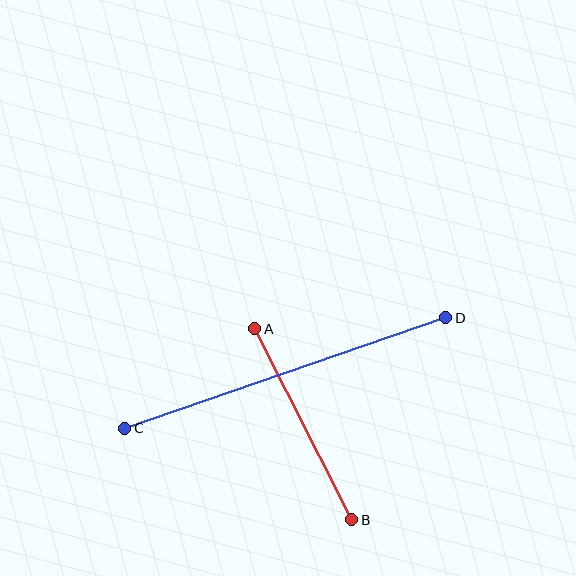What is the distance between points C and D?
The distance is approximately 339 pixels.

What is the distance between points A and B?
The distance is approximately 214 pixels.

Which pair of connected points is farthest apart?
Points C and D are farthest apart.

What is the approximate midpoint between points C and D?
The midpoint is at approximately (285, 373) pixels.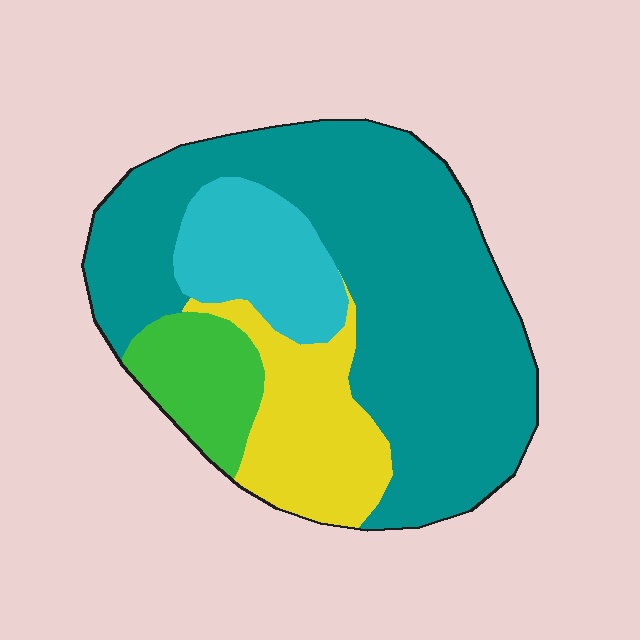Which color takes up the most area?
Teal, at roughly 60%.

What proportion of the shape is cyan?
Cyan takes up about one eighth (1/8) of the shape.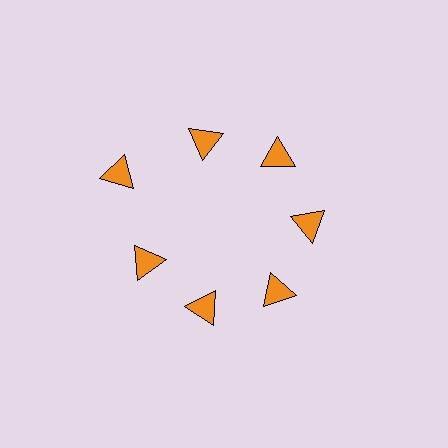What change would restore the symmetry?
The symmetry would be restored by moving it inward, back onto the ring so that all 7 triangles sit at equal angles and equal distance from the center.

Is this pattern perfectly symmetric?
No. The 7 orange triangles are arranged in a ring, but one element near the 10 o'clock position is pushed outward from the center, breaking the 7-fold rotational symmetry.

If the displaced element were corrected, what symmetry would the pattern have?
It would have 7-fold rotational symmetry — the pattern would map onto itself every 51 degrees.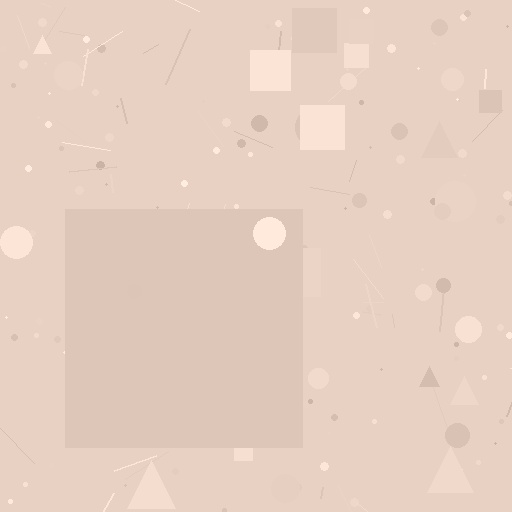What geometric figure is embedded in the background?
A square is embedded in the background.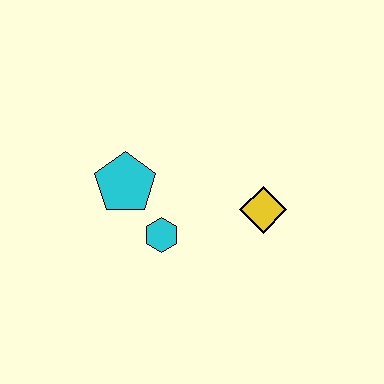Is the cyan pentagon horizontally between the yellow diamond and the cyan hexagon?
No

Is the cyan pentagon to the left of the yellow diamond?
Yes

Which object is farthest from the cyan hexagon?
The yellow diamond is farthest from the cyan hexagon.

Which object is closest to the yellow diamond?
The cyan hexagon is closest to the yellow diamond.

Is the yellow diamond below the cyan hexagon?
No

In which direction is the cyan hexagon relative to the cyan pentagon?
The cyan hexagon is below the cyan pentagon.